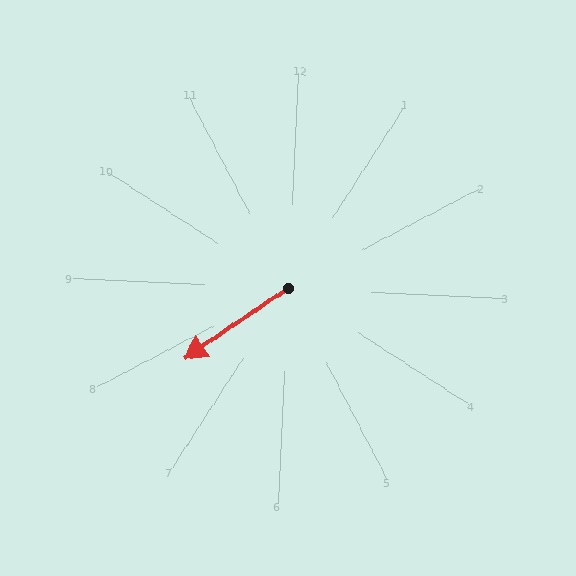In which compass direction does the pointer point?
Southwest.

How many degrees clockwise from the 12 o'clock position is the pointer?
Approximately 233 degrees.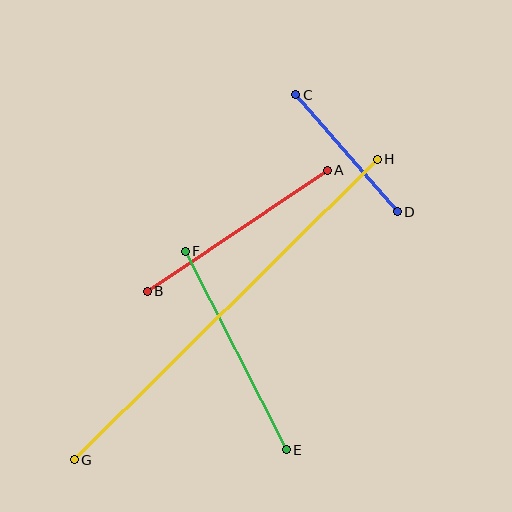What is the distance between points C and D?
The distance is approximately 155 pixels.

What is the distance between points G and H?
The distance is approximately 427 pixels.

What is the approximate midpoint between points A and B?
The midpoint is at approximately (237, 231) pixels.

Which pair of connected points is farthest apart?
Points G and H are farthest apart.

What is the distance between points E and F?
The distance is approximately 223 pixels.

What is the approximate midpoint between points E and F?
The midpoint is at approximately (236, 351) pixels.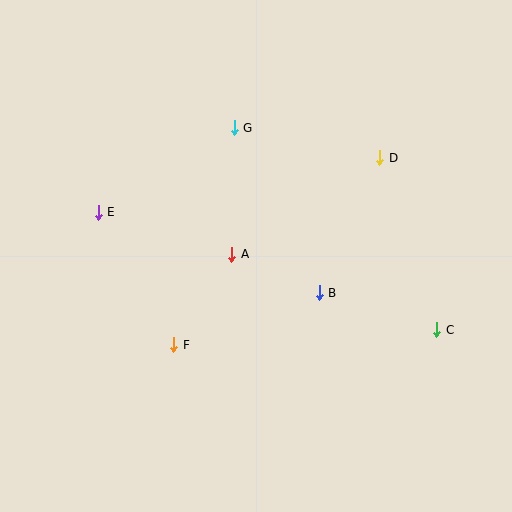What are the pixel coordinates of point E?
Point E is at (98, 212).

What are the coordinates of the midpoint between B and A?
The midpoint between B and A is at (275, 274).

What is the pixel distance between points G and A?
The distance between G and A is 127 pixels.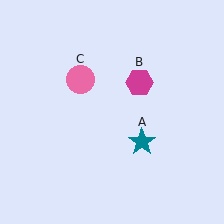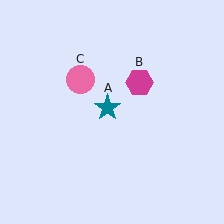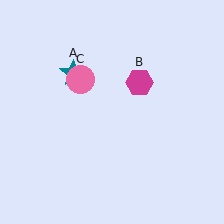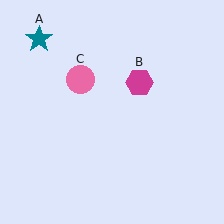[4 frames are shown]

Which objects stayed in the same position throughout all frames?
Magenta hexagon (object B) and pink circle (object C) remained stationary.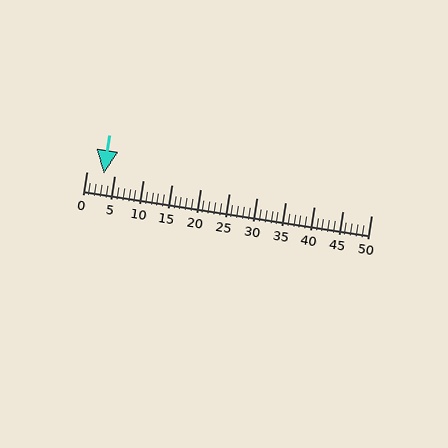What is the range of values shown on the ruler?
The ruler shows values from 0 to 50.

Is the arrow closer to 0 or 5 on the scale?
The arrow is closer to 5.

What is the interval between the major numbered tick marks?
The major tick marks are spaced 5 units apart.